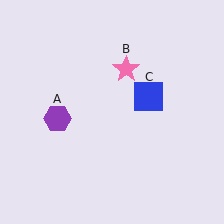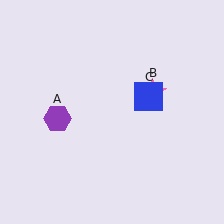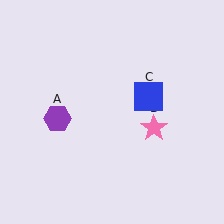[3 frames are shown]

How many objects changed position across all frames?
1 object changed position: pink star (object B).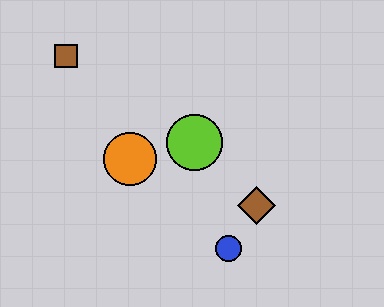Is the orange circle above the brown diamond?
Yes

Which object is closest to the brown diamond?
The blue circle is closest to the brown diamond.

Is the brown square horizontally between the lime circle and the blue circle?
No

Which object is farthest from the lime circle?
The brown square is farthest from the lime circle.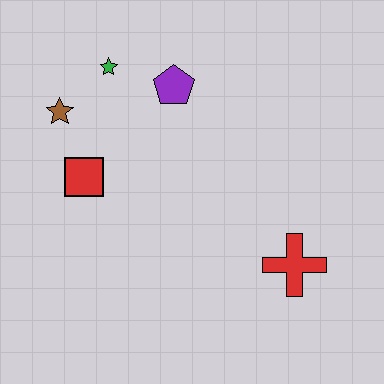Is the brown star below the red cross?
No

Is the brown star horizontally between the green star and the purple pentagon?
No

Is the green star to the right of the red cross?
No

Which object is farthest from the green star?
The red cross is farthest from the green star.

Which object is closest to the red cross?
The purple pentagon is closest to the red cross.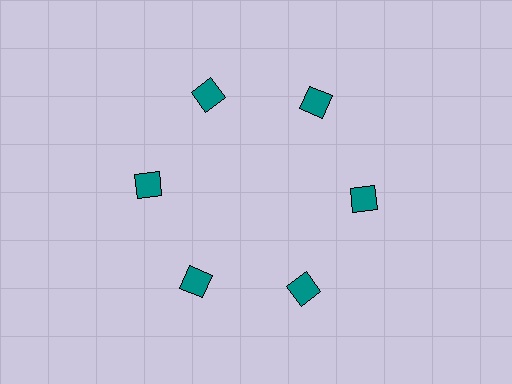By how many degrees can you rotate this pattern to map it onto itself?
The pattern maps onto itself every 60 degrees of rotation.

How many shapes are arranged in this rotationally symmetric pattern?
There are 6 shapes, arranged in 6 groups of 1.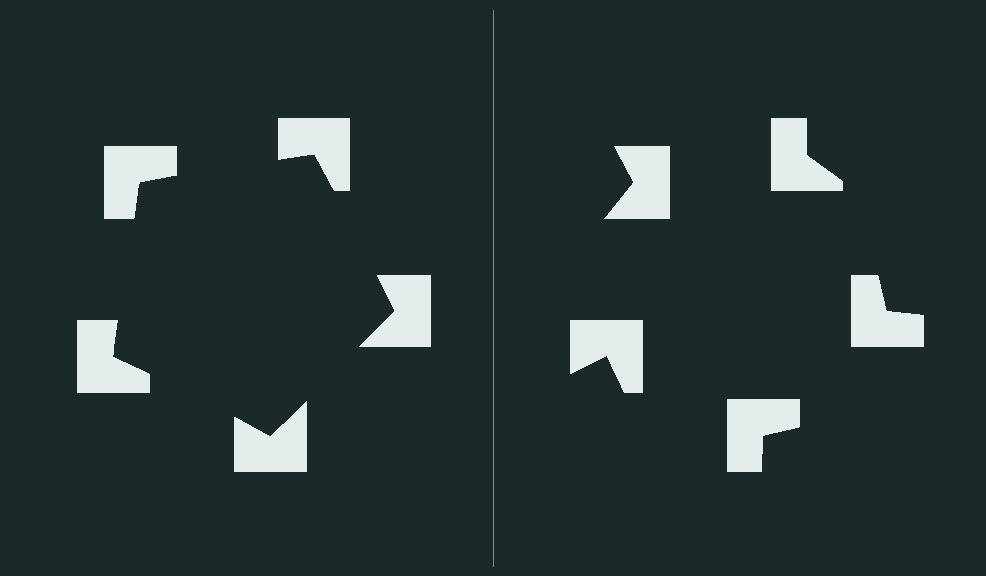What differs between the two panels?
The notched squares are positioned identically on both sides; only the wedge orientations differ. On the left they align to a pentagon; on the right they are misaligned.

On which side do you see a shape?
An illusory pentagon appears on the left side. On the right side the wedge cuts are rotated, so no coherent shape forms.